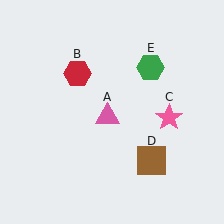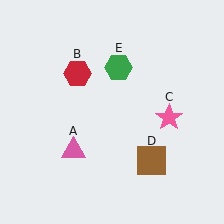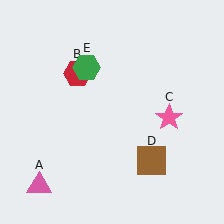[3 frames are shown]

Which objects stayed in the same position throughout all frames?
Red hexagon (object B) and pink star (object C) and brown square (object D) remained stationary.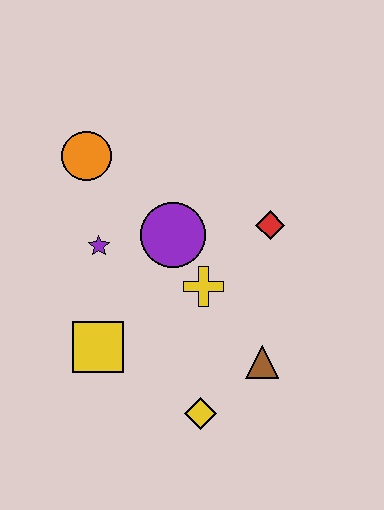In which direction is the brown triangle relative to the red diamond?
The brown triangle is below the red diamond.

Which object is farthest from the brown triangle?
The orange circle is farthest from the brown triangle.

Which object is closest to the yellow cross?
The purple circle is closest to the yellow cross.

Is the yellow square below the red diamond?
Yes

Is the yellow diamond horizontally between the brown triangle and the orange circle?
Yes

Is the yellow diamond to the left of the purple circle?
No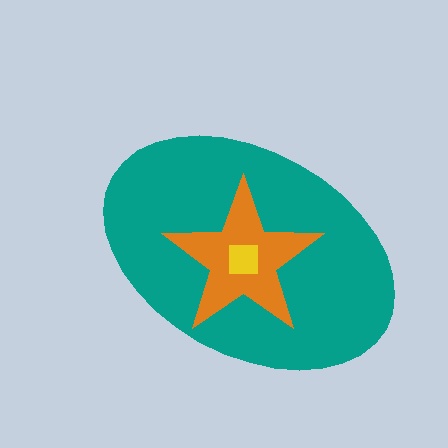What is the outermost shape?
The teal ellipse.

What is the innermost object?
The yellow square.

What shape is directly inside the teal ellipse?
The orange star.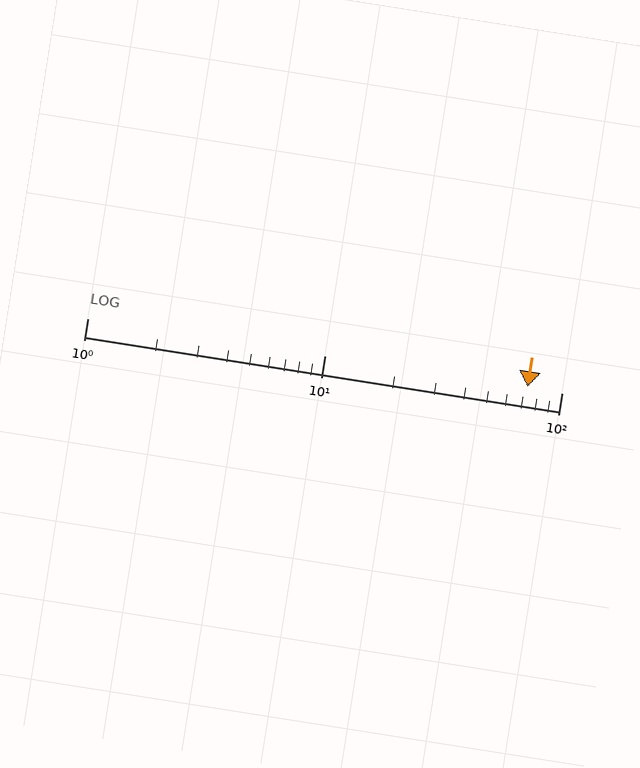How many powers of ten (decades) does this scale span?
The scale spans 2 decades, from 1 to 100.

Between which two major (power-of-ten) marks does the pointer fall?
The pointer is between 10 and 100.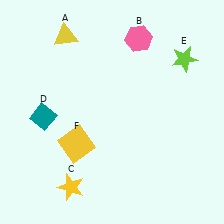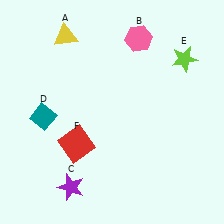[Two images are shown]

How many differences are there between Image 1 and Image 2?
There are 2 differences between the two images.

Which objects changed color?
C changed from yellow to purple. F changed from yellow to red.